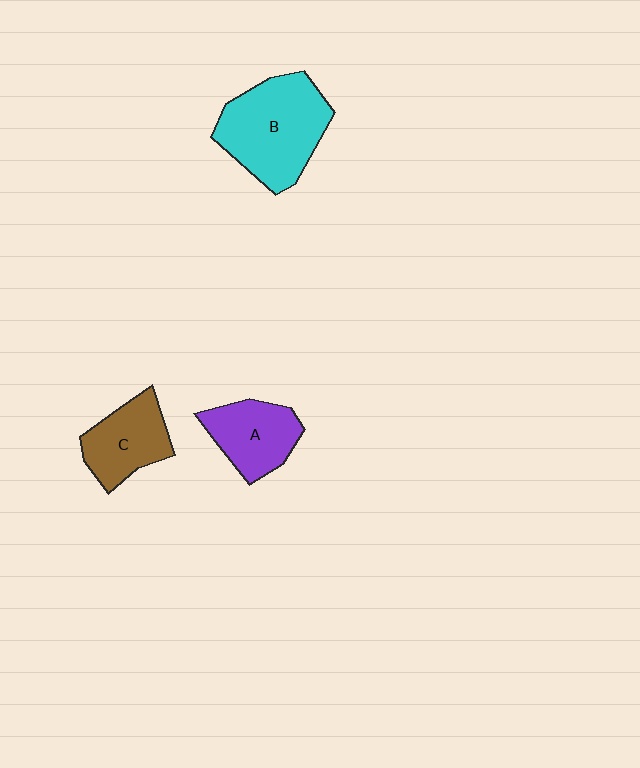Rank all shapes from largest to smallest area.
From largest to smallest: B (cyan), C (brown), A (purple).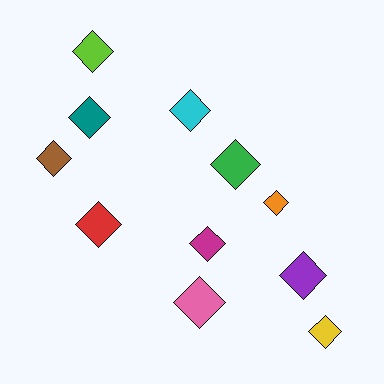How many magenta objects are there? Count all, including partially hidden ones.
There is 1 magenta object.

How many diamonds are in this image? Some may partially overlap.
There are 11 diamonds.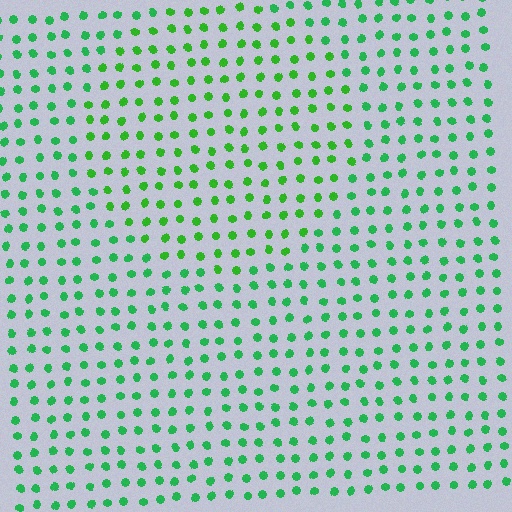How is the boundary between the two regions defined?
The boundary is defined purely by a slight shift in hue (about 23 degrees). Spacing, size, and orientation are identical on both sides.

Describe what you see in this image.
The image is filled with small green elements in a uniform arrangement. A circle-shaped region is visible where the elements are tinted to a slightly different hue, forming a subtle color boundary.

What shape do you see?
I see a circle.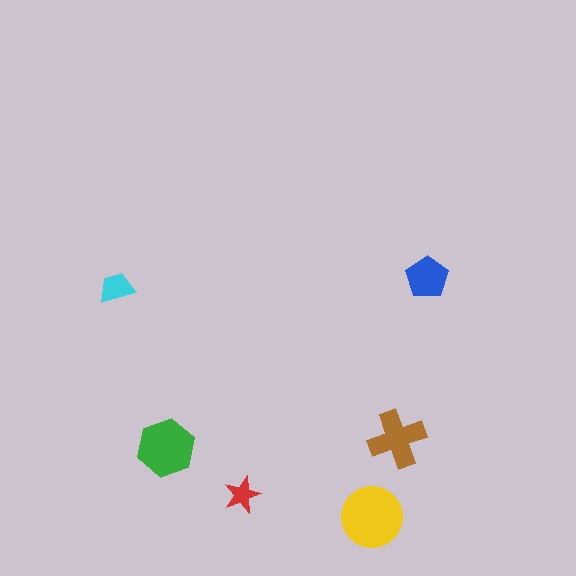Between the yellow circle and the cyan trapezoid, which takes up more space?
The yellow circle.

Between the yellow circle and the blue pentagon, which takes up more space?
The yellow circle.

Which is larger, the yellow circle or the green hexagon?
The yellow circle.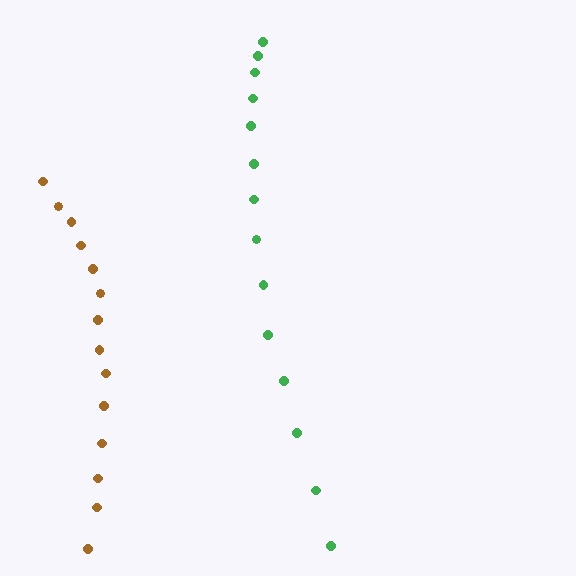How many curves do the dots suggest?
There are 2 distinct paths.